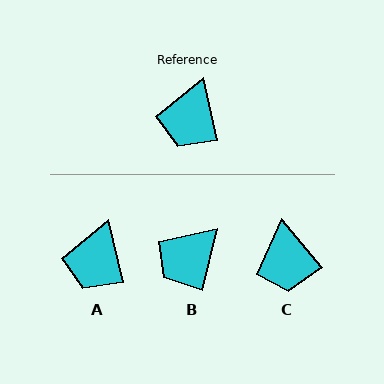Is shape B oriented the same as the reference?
No, it is off by about 27 degrees.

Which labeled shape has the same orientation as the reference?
A.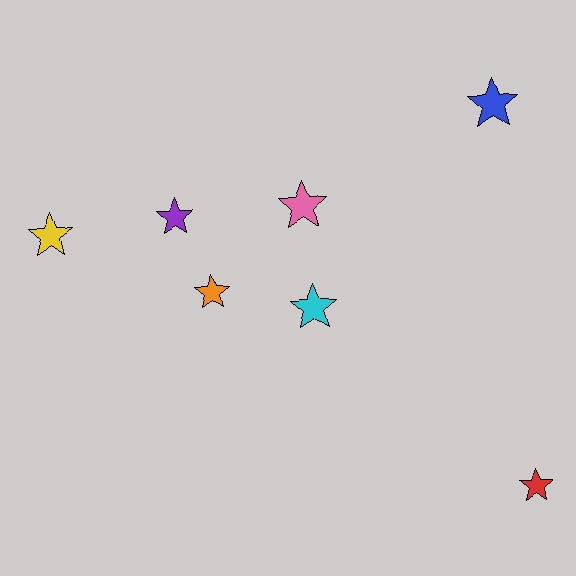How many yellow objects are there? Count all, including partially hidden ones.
There is 1 yellow object.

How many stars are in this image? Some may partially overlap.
There are 7 stars.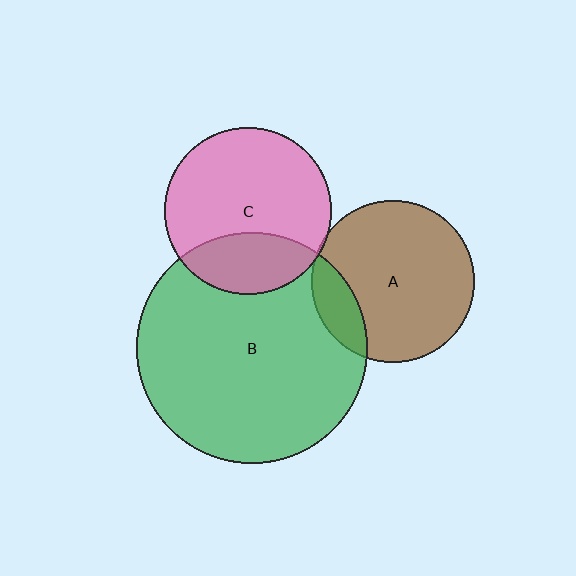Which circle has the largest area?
Circle B (green).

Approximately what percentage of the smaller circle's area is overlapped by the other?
Approximately 30%.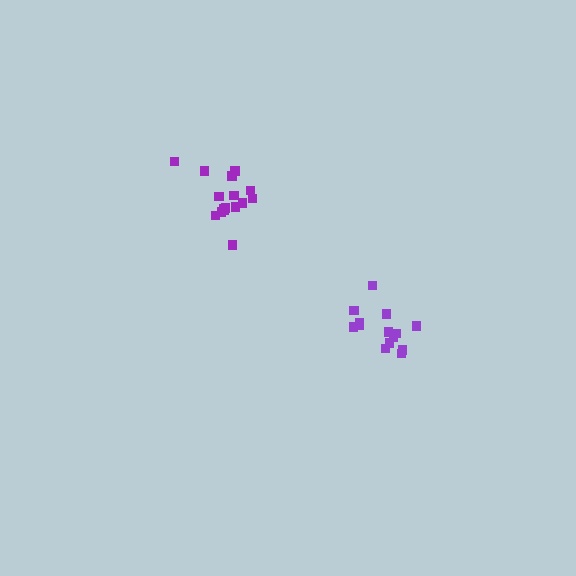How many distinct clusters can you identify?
There are 2 distinct clusters.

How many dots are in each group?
Group 1: 14 dots, Group 2: 16 dots (30 total).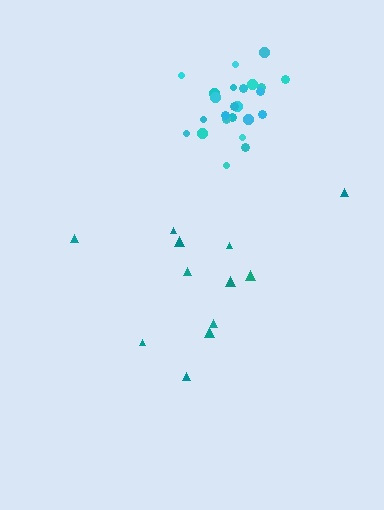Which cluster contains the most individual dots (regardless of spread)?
Cyan (26).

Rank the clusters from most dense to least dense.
cyan, teal.